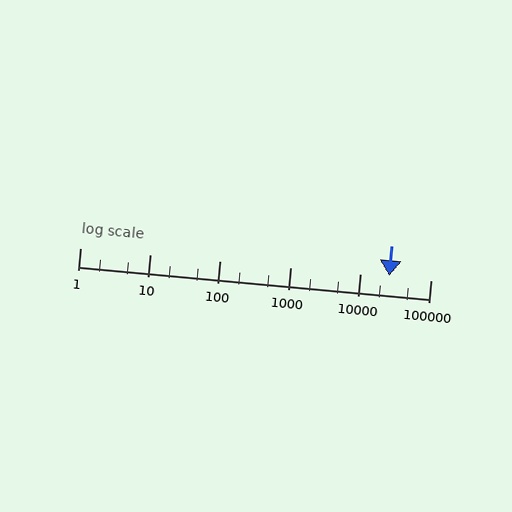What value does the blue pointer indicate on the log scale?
The pointer indicates approximately 26000.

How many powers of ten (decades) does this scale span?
The scale spans 5 decades, from 1 to 100000.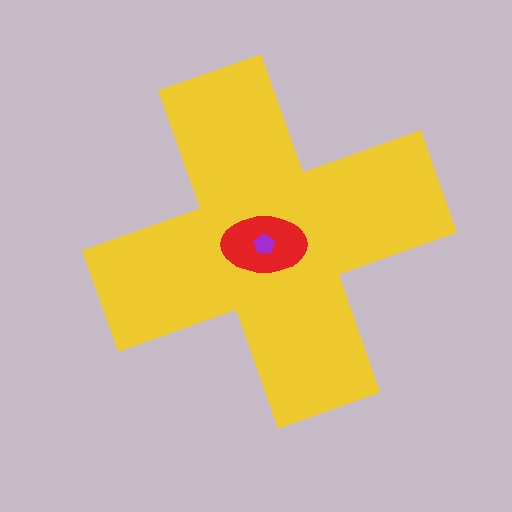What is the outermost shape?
The yellow cross.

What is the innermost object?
The purple pentagon.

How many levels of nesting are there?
3.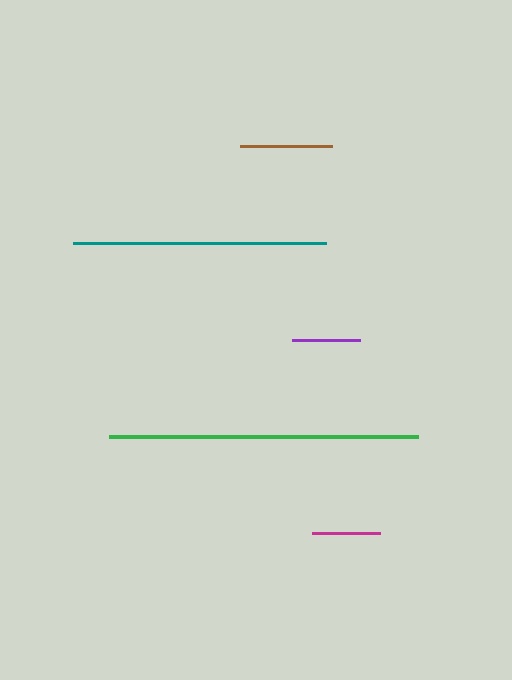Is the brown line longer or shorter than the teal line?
The teal line is longer than the brown line.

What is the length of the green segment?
The green segment is approximately 308 pixels long.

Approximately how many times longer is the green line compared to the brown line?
The green line is approximately 3.3 times the length of the brown line.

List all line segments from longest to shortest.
From longest to shortest: green, teal, brown, magenta, purple.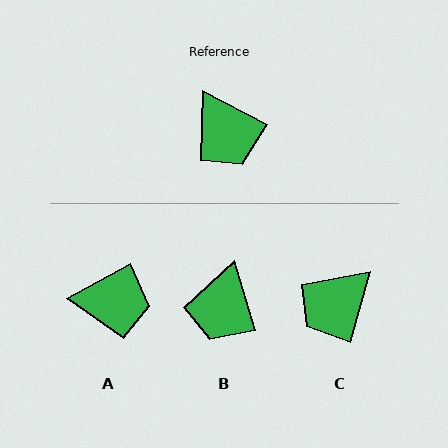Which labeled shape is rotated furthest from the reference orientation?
C, about 78 degrees away.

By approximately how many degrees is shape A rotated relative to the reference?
Approximately 56 degrees counter-clockwise.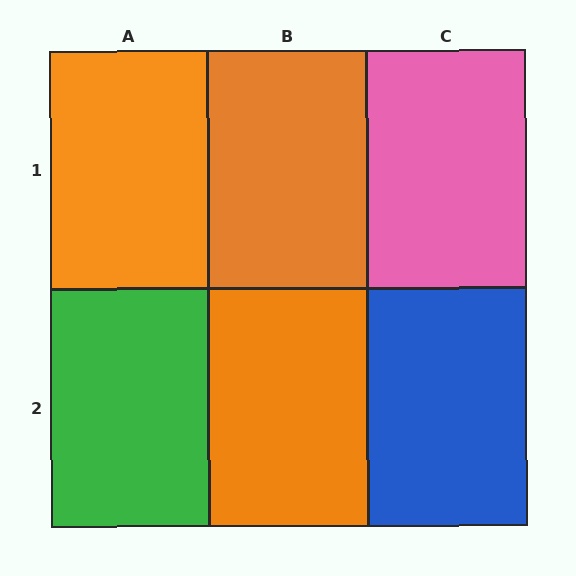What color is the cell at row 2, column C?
Blue.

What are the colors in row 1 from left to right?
Orange, orange, pink.